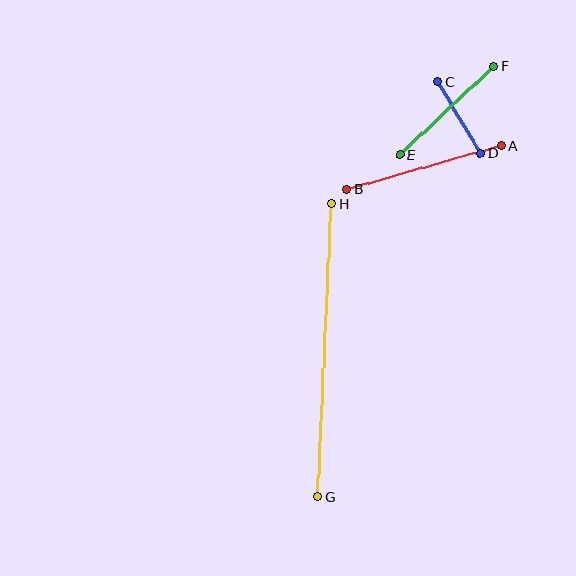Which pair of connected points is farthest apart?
Points G and H are farthest apart.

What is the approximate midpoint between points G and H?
The midpoint is at approximately (324, 350) pixels.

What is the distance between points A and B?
The distance is approximately 161 pixels.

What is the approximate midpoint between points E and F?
The midpoint is at approximately (447, 110) pixels.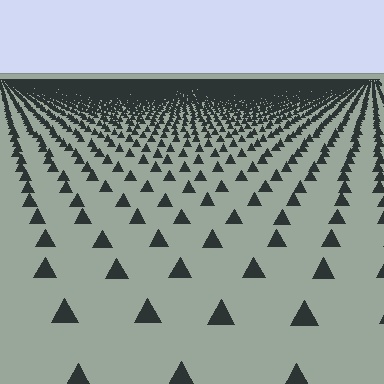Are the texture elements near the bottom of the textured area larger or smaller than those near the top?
Larger. Near the bottom, elements are closer to the viewer and appear at a bigger on-screen size.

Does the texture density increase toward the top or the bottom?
Density increases toward the top.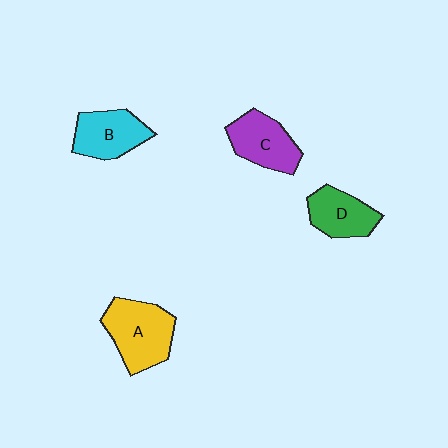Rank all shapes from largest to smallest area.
From largest to smallest: A (yellow), C (purple), B (cyan), D (green).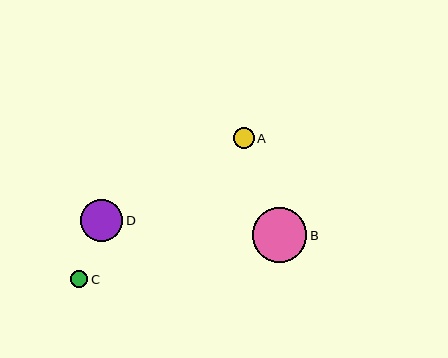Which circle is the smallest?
Circle C is the smallest with a size of approximately 18 pixels.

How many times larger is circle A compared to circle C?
Circle A is approximately 1.2 times the size of circle C.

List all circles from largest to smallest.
From largest to smallest: B, D, A, C.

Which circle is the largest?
Circle B is the largest with a size of approximately 55 pixels.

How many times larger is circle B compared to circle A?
Circle B is approximately 2.7 times the size of circle A.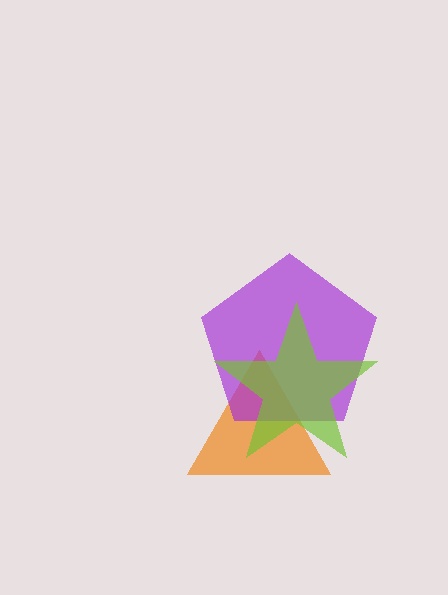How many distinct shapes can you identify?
There are 3 distinct shapes: an orange triangle, a purple pentagon, a lime star.